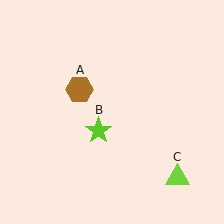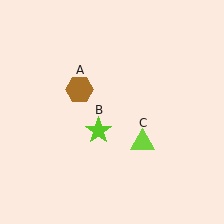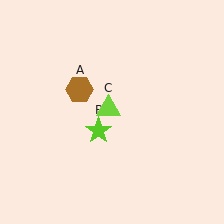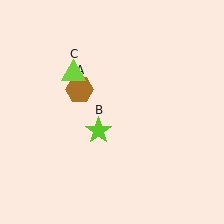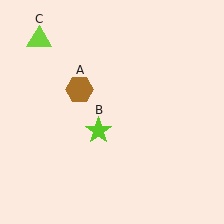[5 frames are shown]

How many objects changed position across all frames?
1 object changed position: lime triangle (object C).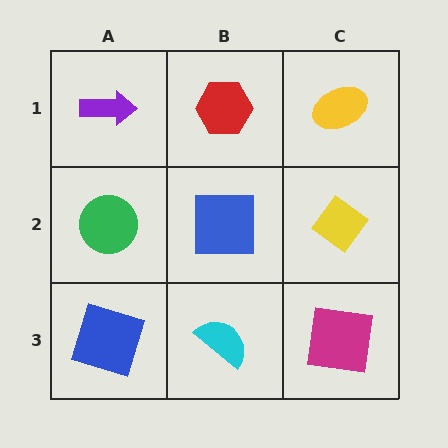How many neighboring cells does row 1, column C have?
2.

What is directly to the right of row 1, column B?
A yellow ellipse.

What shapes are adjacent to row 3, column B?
A blue square (row 2, column B), a blue square (row 3, column A), a magenta square (row 3, column C).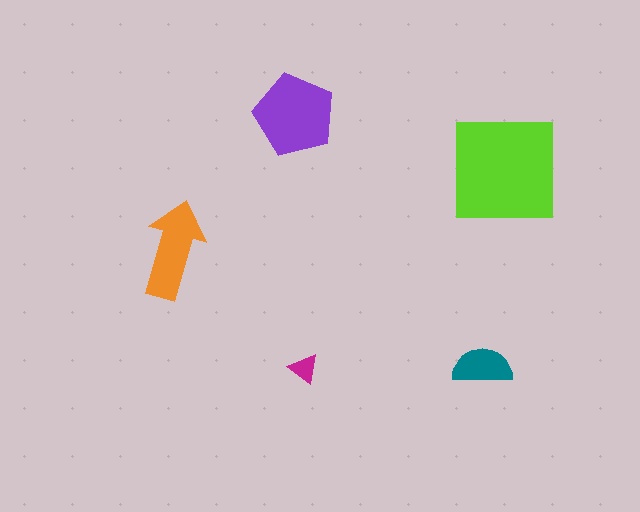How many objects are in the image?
There are 5 objects in the image.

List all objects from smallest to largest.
The magenta triangle, the teal semicircle, the orange arrow, the purple pentagon, the lime square.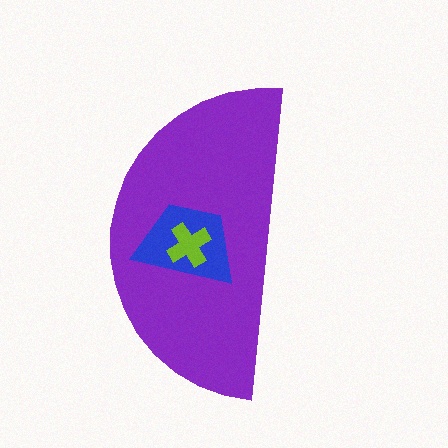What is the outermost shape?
The purple semicircle.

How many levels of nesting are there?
3.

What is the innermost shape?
The lime cross.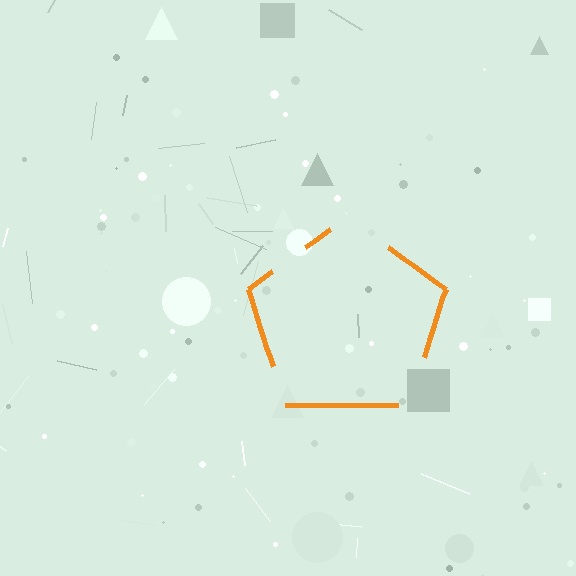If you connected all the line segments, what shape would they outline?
They would outline a pentagon.